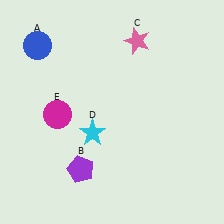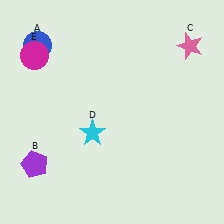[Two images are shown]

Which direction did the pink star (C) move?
The pink star (C) moved right.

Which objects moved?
The objects that moved are: the purple pentagon (B), the pink star (C), the magenta circle (E).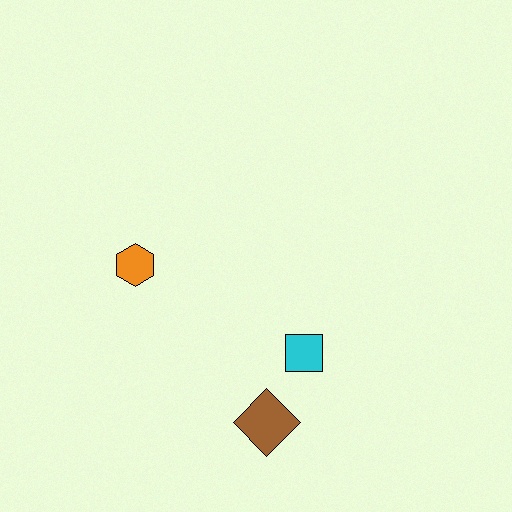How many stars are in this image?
There are no stars.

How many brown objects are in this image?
There is 1 brown object.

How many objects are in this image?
There are 3 objects.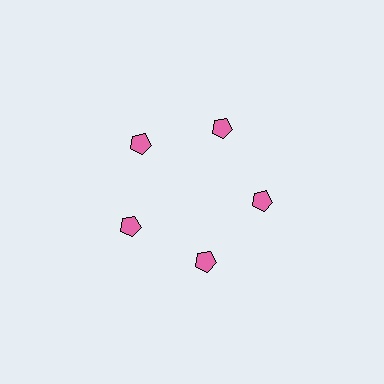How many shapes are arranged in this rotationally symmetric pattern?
There are 5 shapes, arranged in 5 groups of 1.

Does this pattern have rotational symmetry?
Yes, this pattern has 5-fold rotational symmetry. It looks the same after rotating 72 degrees around the center.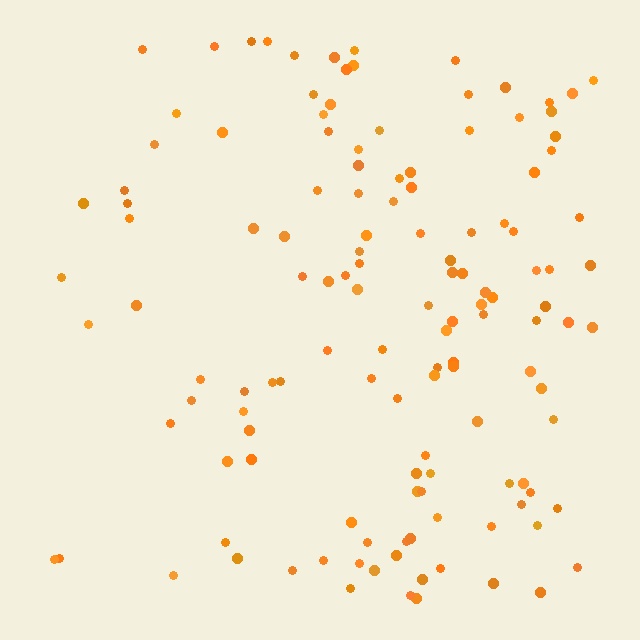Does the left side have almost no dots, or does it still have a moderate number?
Still a moderate number, just noticeably fewer than the right.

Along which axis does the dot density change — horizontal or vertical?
Horizontal.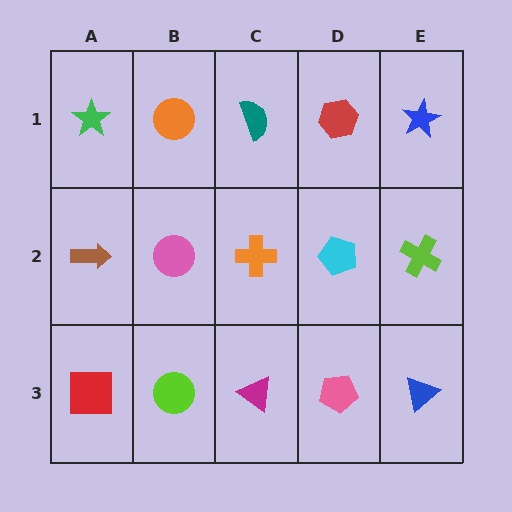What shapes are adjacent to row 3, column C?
An orange cross (row 2, column C), a lime circle (row 3, column B), a pink pentagon (row 3, column D).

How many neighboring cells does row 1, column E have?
2.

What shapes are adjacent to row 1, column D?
A cyan pentagon (row 2, column D), a teal semicircle (row 1, column C), a blue star (row 1, column E).